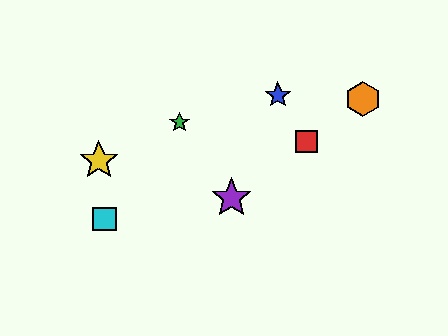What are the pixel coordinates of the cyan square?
The cyan square is at (104, 219).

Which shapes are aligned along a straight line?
The red square, the purple star, the orange hexagon are aligned along a straight line.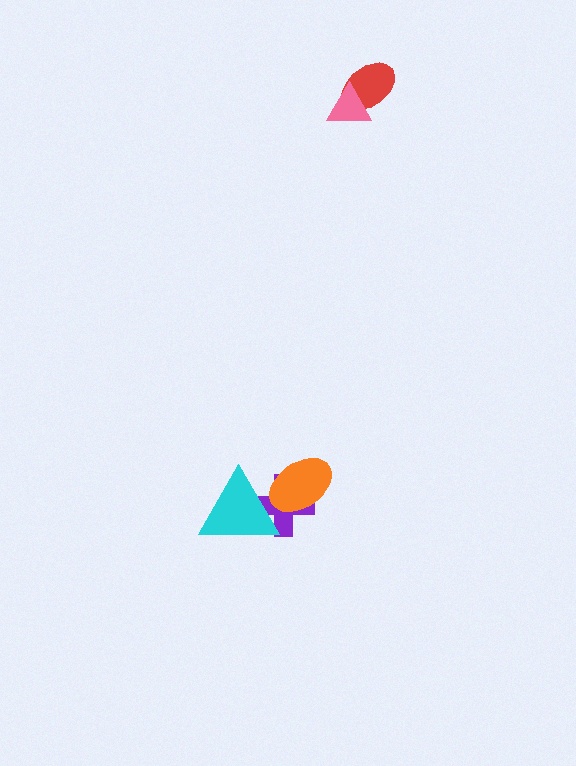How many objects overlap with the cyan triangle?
2 objects overlap with the cyan triangle.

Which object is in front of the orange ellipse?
The cyan triangle is in front of the orange ellipse.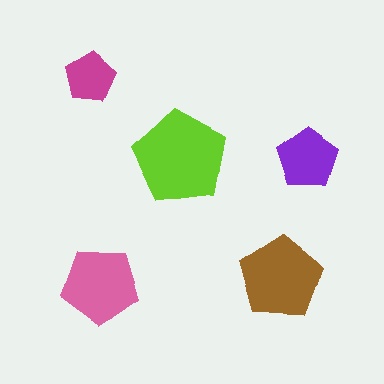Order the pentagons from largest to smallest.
the lime one, the brown one, the pink one, the purple one, the magenta one.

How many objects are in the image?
There are 5 objects in the image.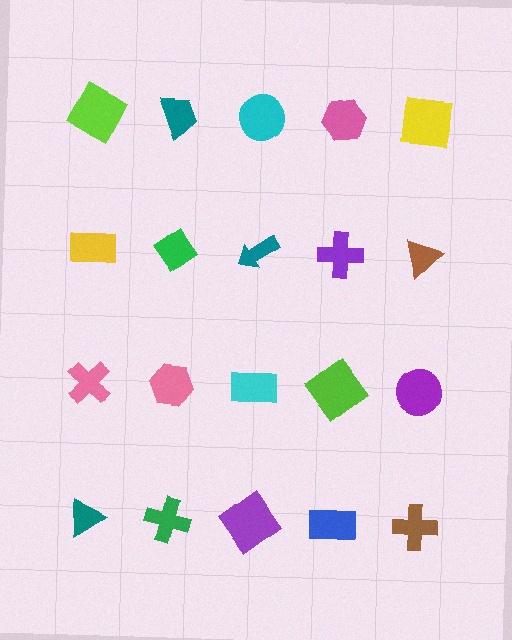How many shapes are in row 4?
5 shapes.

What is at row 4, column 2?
A green cross.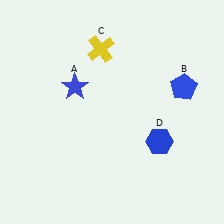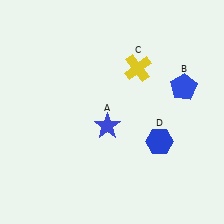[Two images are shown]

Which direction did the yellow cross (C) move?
The yellow cross (C) moved right.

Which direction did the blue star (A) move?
The blue star (A) moved down.